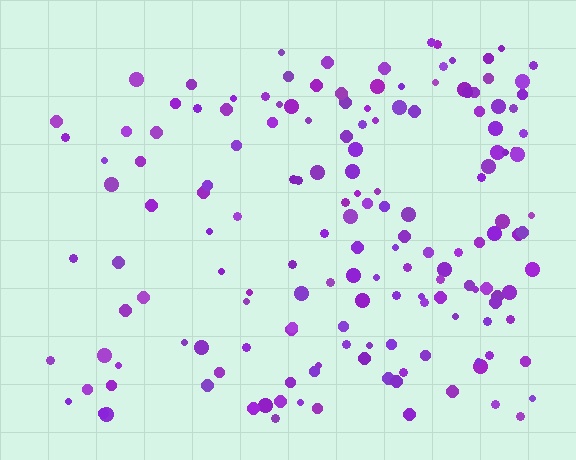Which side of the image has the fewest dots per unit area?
The left.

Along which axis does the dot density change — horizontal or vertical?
Horizontal.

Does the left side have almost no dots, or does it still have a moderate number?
Still a moderate number, just noticeably fewer than the right.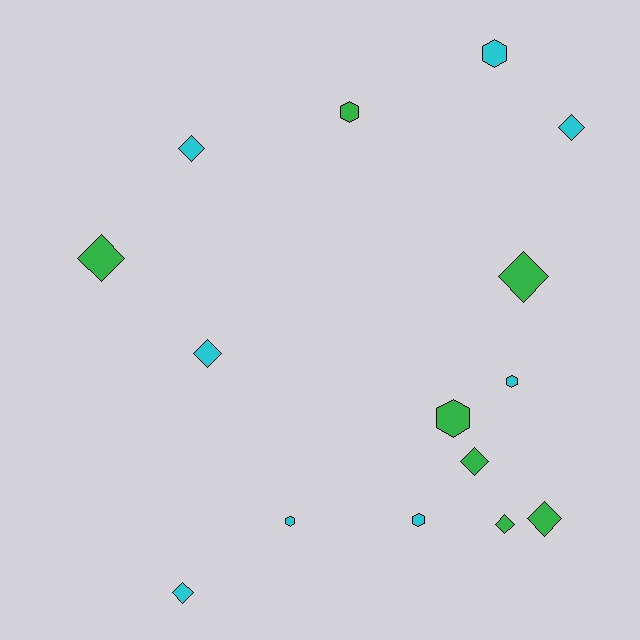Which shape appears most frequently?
Diamond, with 9 objects.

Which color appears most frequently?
Cyan, with 8 objects.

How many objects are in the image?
There are 15 objects.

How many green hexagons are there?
There are 2 green hexagons.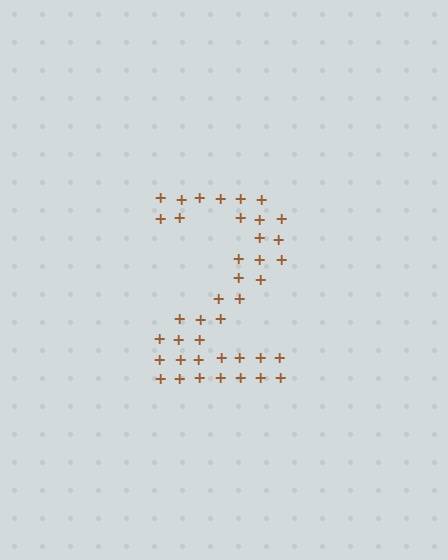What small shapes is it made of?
It is made of small plus signs.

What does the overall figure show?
The overall figure shows the digit 2.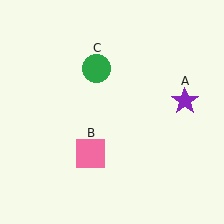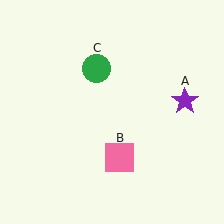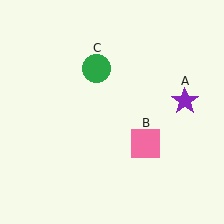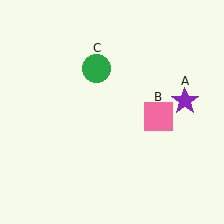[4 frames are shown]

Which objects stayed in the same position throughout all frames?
Purple star (object A) and green circle (object C) remained stationary.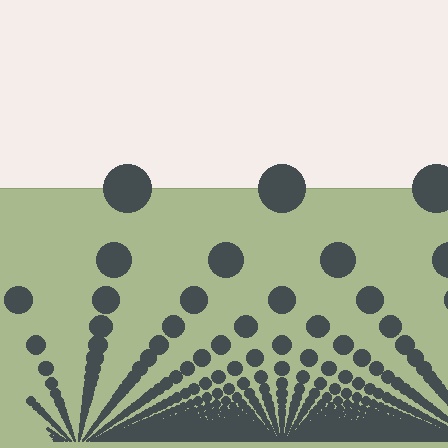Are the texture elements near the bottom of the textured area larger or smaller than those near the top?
Smaller. The gradient is inverted — elements near the bottom are smaller and denser.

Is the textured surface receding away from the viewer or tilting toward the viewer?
The surface appears to tilt toward the viewer. Texture elements get larger and sparser toward the top.